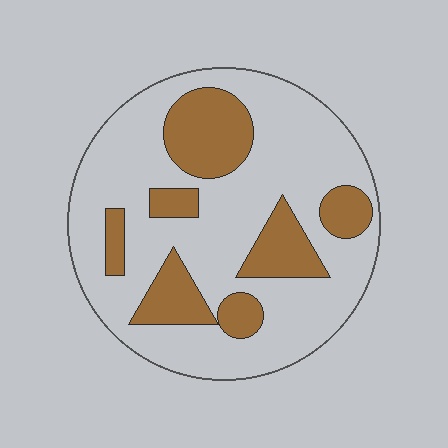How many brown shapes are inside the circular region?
7.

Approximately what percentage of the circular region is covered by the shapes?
Approximately 25%.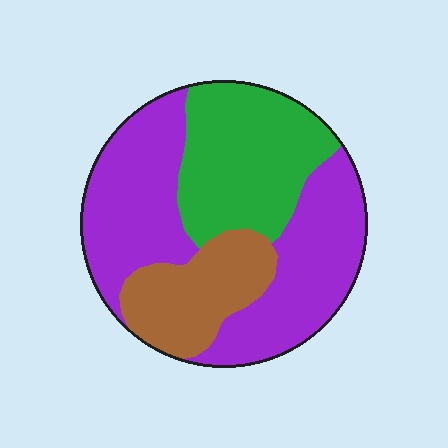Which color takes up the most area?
Purple, at roughly 50%.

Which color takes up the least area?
Brown, at roughly 20%.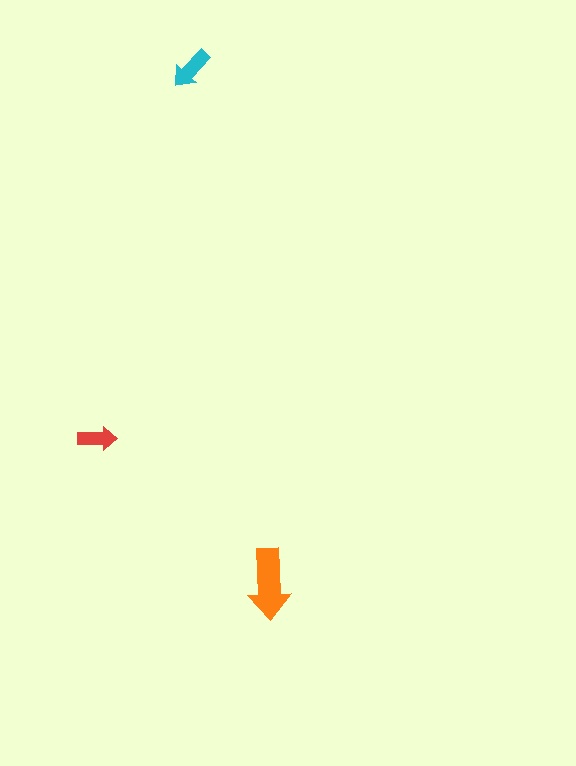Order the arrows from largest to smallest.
the orange one, the cyan one, the red one.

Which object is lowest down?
The orange arrow is bottommost.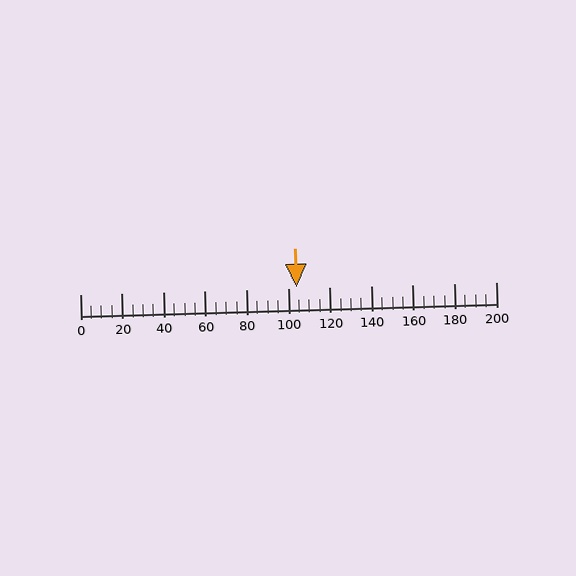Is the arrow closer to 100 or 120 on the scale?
The arrow is closer to 100.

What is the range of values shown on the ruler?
The ruler shows values from 0 to 200.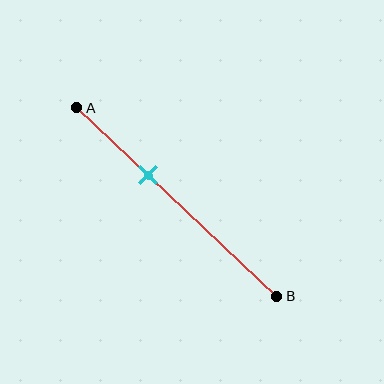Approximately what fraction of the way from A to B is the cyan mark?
The cyan mark is approximately 35% of the way from A to B.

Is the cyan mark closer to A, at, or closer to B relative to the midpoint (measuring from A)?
The cyan mark is closer to point A than the midpoint of segment AB.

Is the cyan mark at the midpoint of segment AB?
No, the mark is at about 35% from A, not at the 50% midpoint.